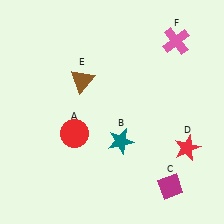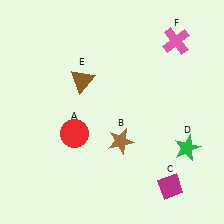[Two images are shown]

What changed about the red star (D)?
In Image 1, D is red. In Image 2, it changed to green.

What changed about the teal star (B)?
In Image 1, B is teal. In Image 2, it changed to brown.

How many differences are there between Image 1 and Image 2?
There are 2 differences between the two images.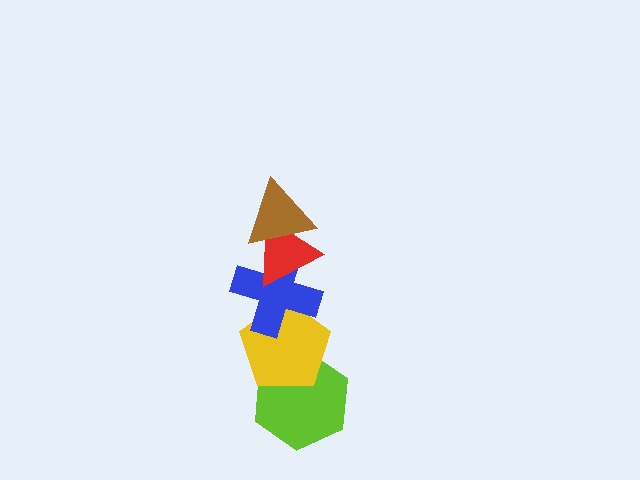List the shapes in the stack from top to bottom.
From top to bottom: the brown triangle, the red triangle, the blue cross, the yellow pentagon, the lime hexagon.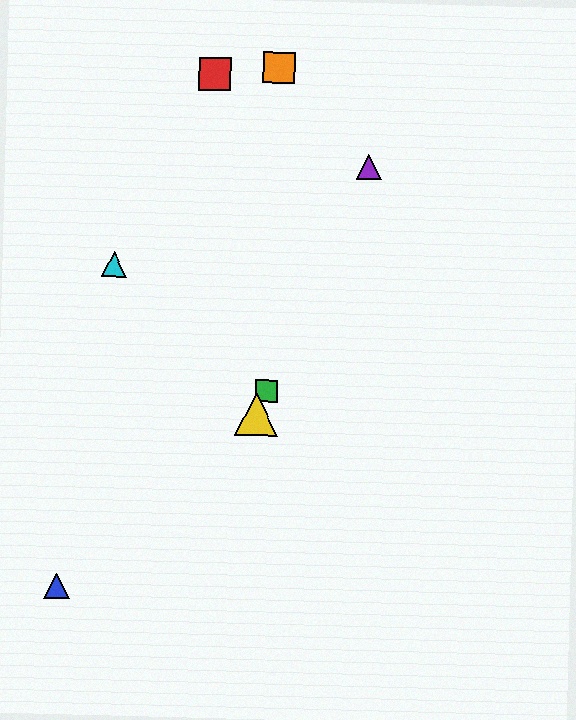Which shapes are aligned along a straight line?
The green square, the yellow triangle, the purple triangle are aligned along a straight line.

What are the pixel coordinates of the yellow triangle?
The yellow triangle is at (257, 414).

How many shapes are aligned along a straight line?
3 shapes (the green square, the yellow triangle, the purple triangle) are aligned along a straight line.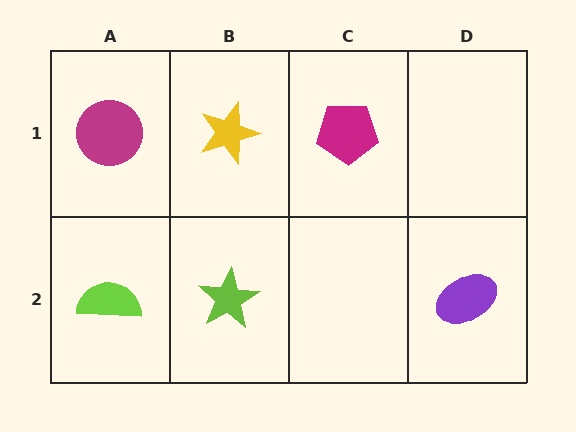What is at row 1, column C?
A magenta pentagon.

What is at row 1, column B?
A yellow star.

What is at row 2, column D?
A purple ellipse.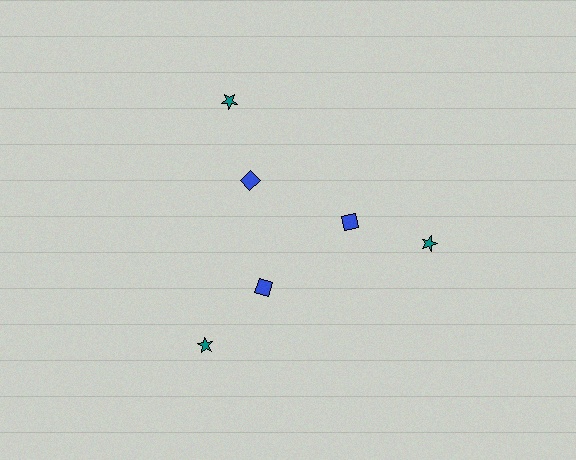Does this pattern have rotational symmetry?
Yes, this pattern has 3-fold rotational symmetry. It looks the same after rotating 120 degrees around the center.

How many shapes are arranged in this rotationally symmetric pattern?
There are 6 shapes, arranged in 3 groups of 2.